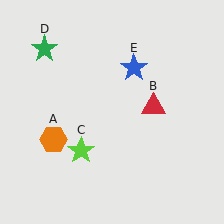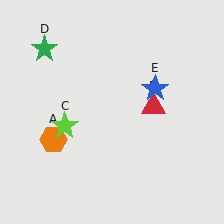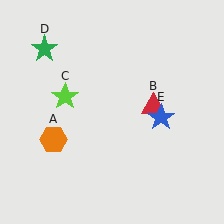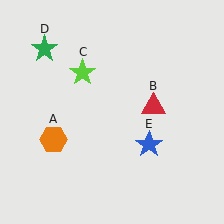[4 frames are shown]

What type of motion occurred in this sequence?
The lime star (object C), blue star (object E) rotated clockwise around the center of the scene.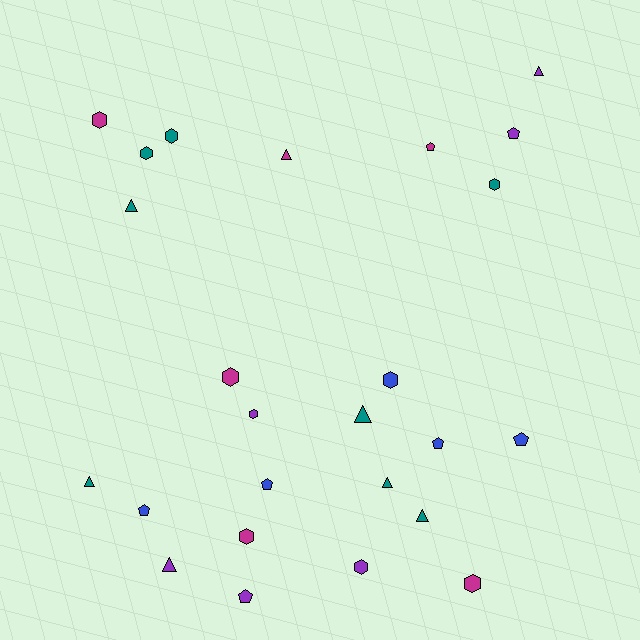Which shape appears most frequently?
Hexagon, with 10 objects.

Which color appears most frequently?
Teal, with 8 objects.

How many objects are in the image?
There are 25 objects.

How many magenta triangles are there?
There is 1 magenta triangle.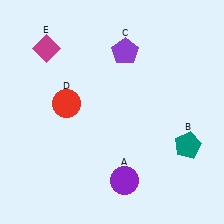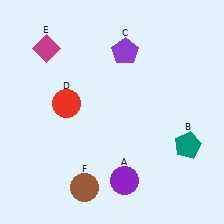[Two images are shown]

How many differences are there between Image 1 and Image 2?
There is 1 difference between the two images.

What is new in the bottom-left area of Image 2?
A brown circle (F) was added in the bottom-left area of Image 2.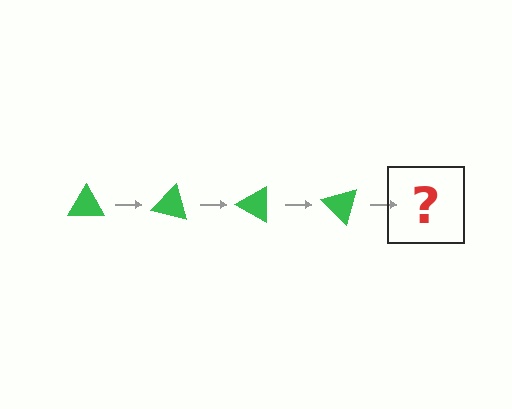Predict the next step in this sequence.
The next step is a green triangle rotated 60 degrees.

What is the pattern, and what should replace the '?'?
The pattern is that the triangle rotates 15 degrees each step. The '?' should be a green triangle rotated 60 degrees.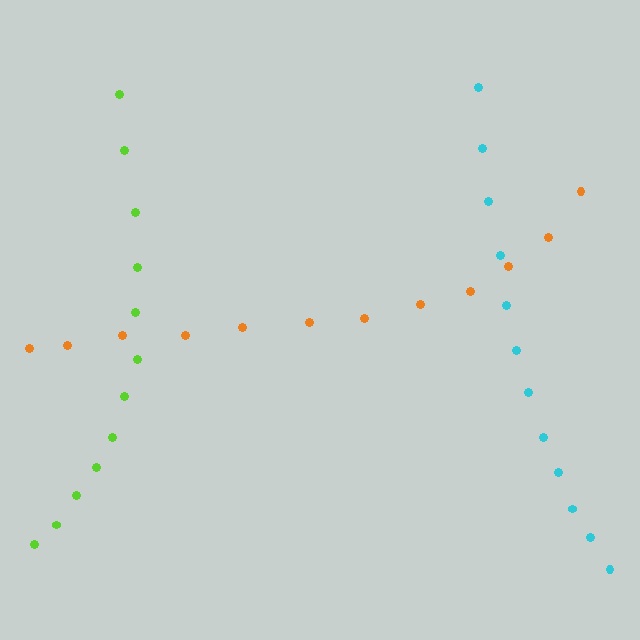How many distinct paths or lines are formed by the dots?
There are 3 distinct paths.